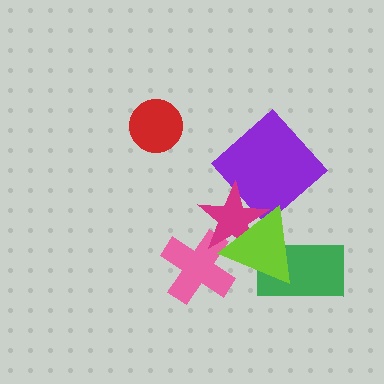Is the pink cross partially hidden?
Yes, it is partially covered by another shape.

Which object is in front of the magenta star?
The lime triangle is in front of the magenta star.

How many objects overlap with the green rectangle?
1 object overlaps with the green rectangle.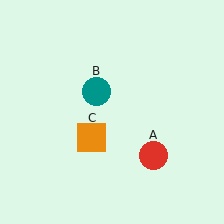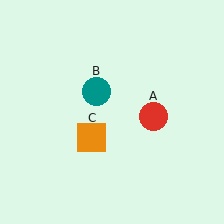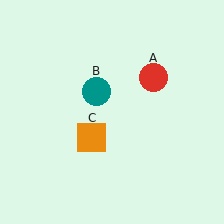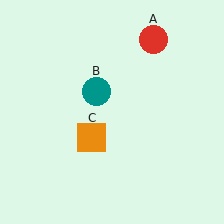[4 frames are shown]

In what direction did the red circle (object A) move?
The red circle (object A) moved up.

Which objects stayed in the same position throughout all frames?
Teal circle (object B) and orange square (object C) remained stationary.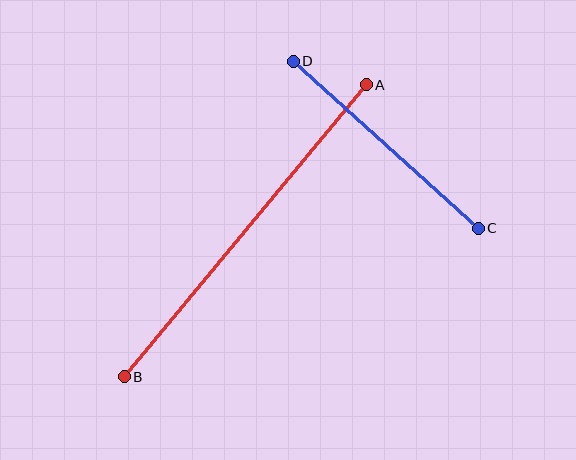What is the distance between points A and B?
The distance is approximately 379 pixels.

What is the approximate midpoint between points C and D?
The midpoint is at approximately (386, 145) pixels.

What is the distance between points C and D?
The distance is approximately 250 pixels.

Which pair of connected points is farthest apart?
Points A and B are farthest apart.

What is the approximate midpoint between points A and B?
The midpoint is at approximately (245, 231) pixels.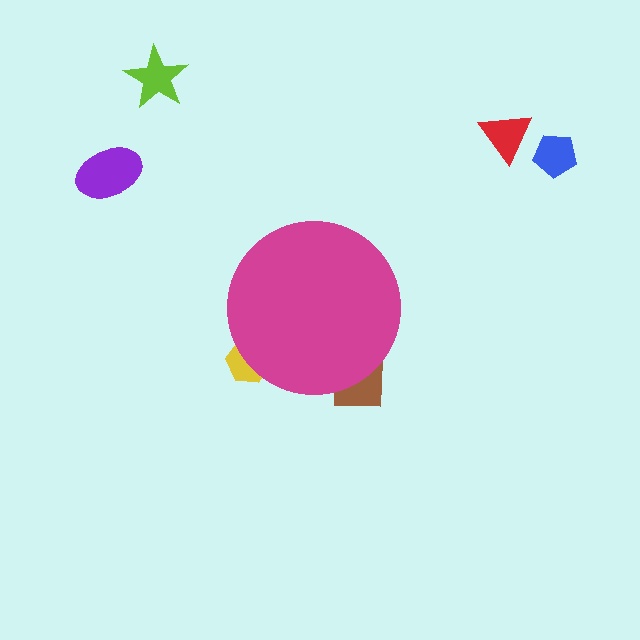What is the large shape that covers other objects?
A magenta circle.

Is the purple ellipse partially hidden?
No, the purple ellipse is fully visible.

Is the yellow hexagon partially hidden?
Yes, the yellow hexagon is partially hidden behind the magenta circle.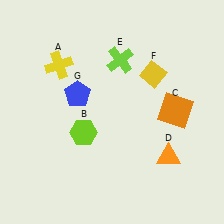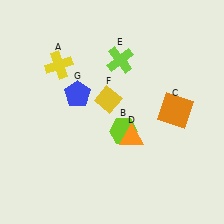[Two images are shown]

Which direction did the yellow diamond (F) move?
The yellow diamond (F) moved left.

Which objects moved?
The objects that moved are: the lime hexagon (B), the orange triangle (D), the yellow diamond (F).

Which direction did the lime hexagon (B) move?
The lime hexagon (B) moved right.